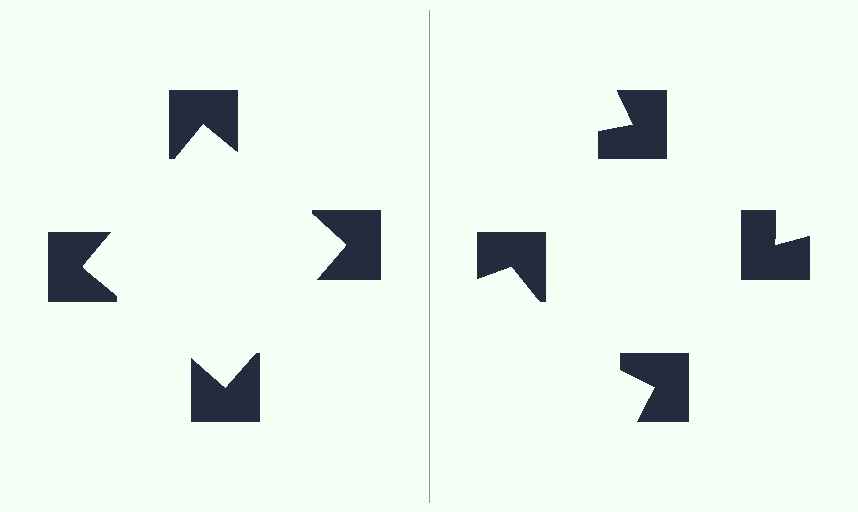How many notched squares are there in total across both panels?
8 — 4 on each side.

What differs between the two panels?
The notched squares are positioned identically on both sides; only the wedge orientations differ. On the left they align to a square; on the right they are misaligned.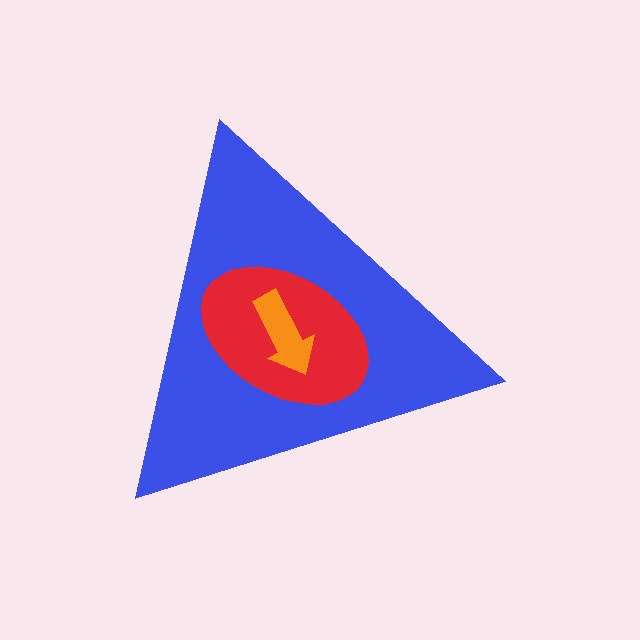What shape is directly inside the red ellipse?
The orange arrow.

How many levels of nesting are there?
3.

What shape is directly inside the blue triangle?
The red ellipse.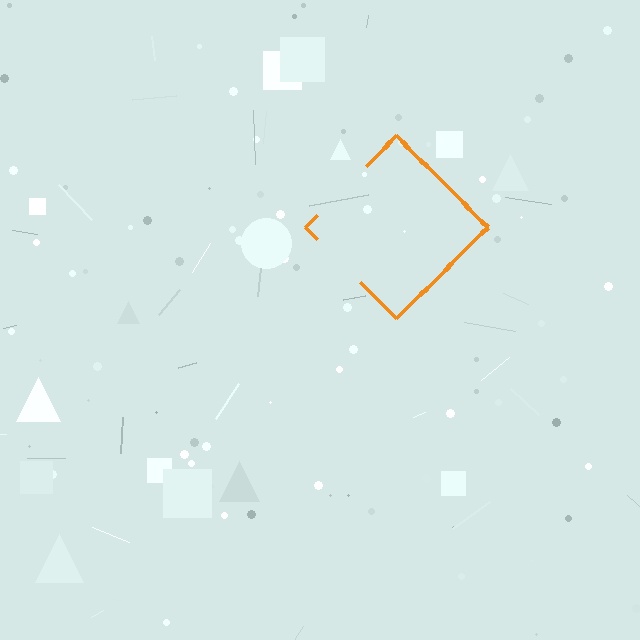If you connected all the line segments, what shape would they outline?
They would outline a diamond.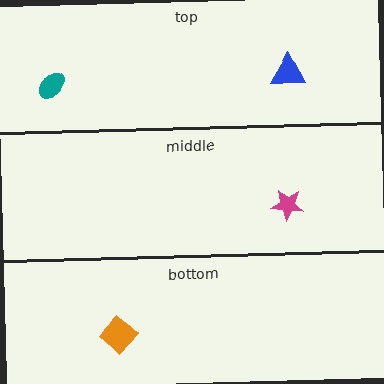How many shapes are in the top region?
2.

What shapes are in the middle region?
The magenta star.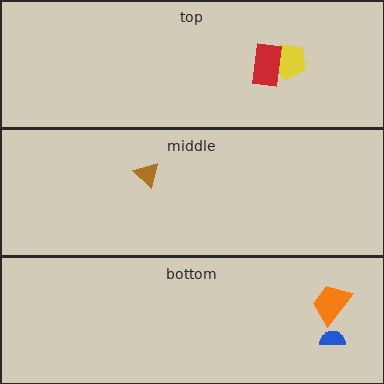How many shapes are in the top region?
2.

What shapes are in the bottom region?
The orange trapezoid, the blue semicircle.